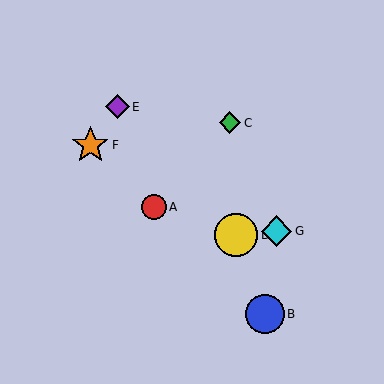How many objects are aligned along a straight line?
3 objects (A, B, F) are aligned along a straight line.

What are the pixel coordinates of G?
Object G is at (276, 231).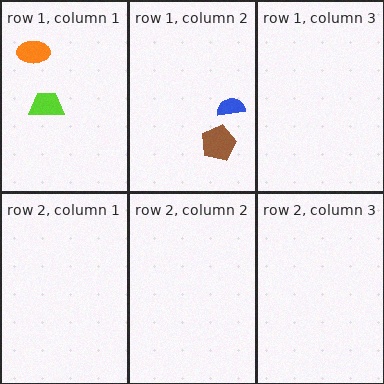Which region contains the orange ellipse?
The row 1, column 1 region.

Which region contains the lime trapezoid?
The row 1, column 1 region.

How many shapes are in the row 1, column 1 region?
2.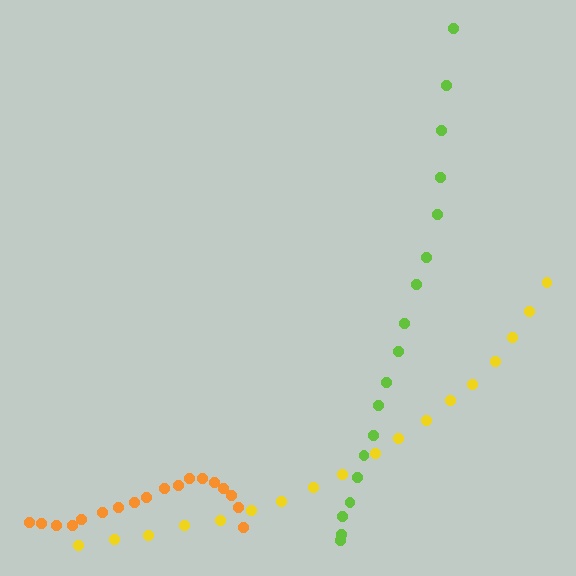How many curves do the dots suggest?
There are 3 distinct paths.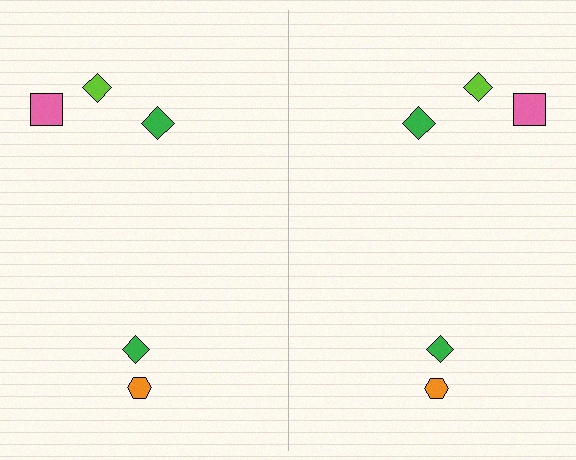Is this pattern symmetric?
Yes, this pattern has bilateral (reflection) symmetry.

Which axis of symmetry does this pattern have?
The pattern has a vertical axis of symmetry running through the center of the image.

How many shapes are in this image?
There are 10 shapes in this image.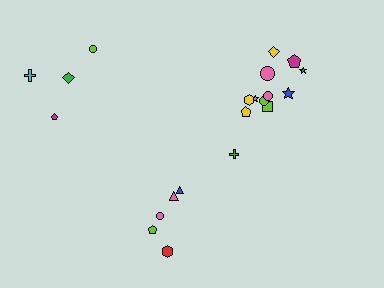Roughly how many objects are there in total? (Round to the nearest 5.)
Roughly 20 objects in total.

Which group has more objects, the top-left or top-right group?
The top-right group.